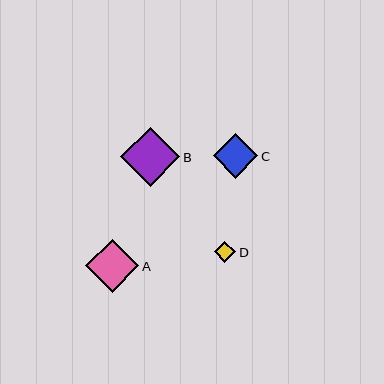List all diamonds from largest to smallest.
From largest to smallest: B, A, C, D.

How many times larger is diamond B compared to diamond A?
Diamond B is approximately 1.1 times the size of diamond A.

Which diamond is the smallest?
Diamond D is the smallest with a size of approximately 21 pixels.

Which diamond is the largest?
Diamond B is the largest with a size of approximately 59 pixels.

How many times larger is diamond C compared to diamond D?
Diamond C is approximately 2.1 times the size of diamond D.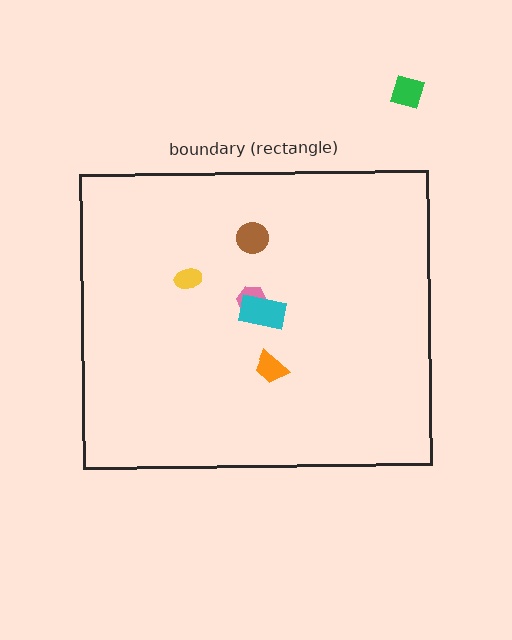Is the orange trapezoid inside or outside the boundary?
Inside.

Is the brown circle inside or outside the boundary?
Inside.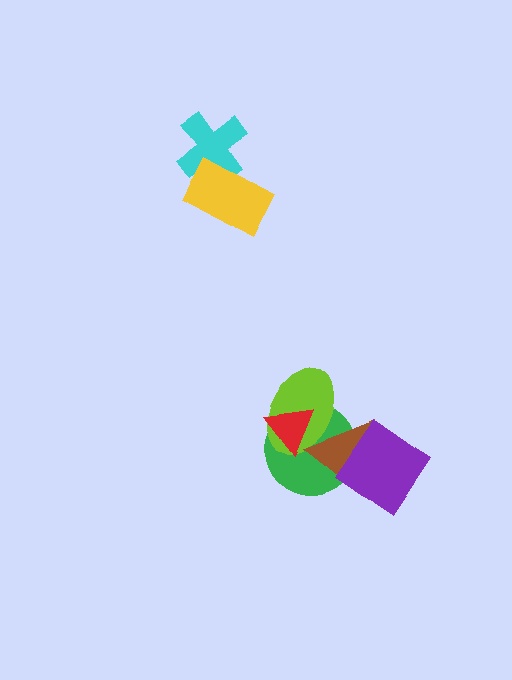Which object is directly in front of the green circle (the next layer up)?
The lime ellipse is directly in front of the green circle.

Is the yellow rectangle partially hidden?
No, no other shape covers it.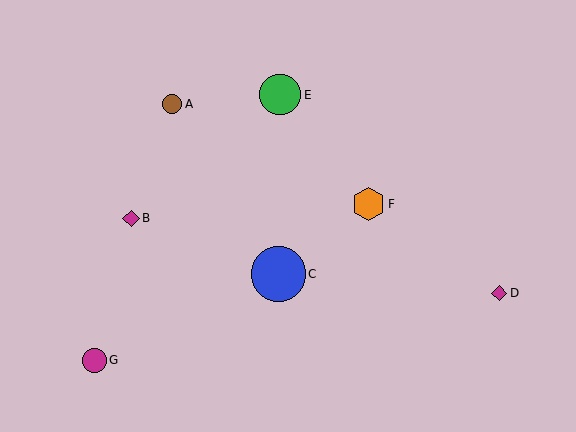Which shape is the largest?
The blue circle (labeled C) is the largest.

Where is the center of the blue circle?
The center of the blue circle is at (278, 274).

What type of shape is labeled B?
Shape B is a magenta diamond.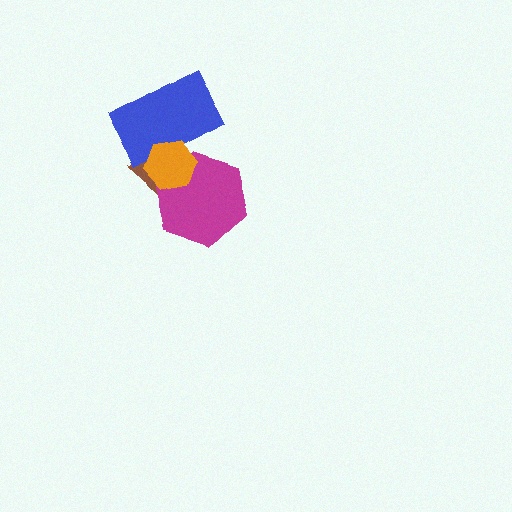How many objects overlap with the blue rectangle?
3 objects overlap with the blue rectangle.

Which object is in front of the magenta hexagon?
The orange hexagon is in front of the magenta hexagon.